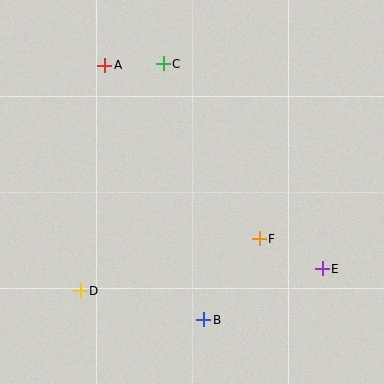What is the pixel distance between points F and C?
The distance between F and C is 200 pixels.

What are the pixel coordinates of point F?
Point F is at (259, 239).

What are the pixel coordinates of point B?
Point B is at (204, 320).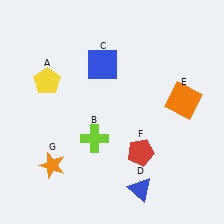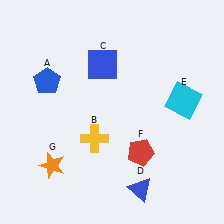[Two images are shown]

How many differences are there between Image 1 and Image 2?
There are 3 differences between the two images.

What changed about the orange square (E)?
In Image 1, E is orange. In Image 2, it changed to cyan.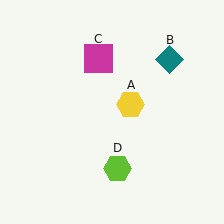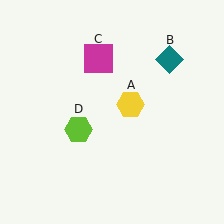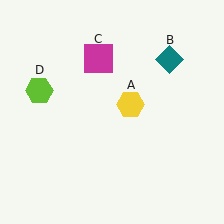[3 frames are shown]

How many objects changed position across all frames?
1 object changed position: lime hexagon (object D).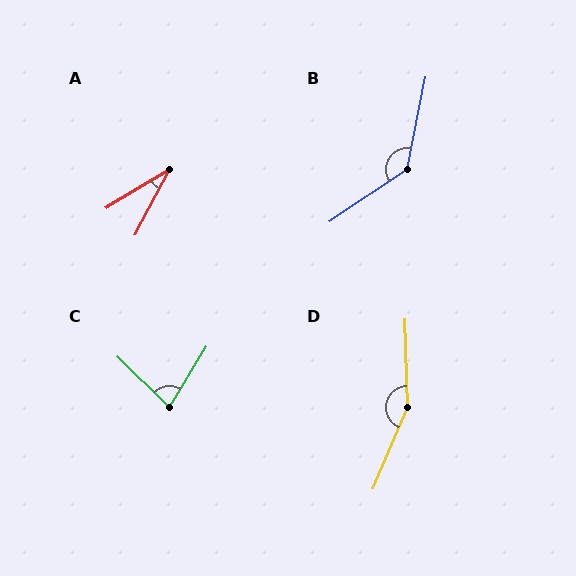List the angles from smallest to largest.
A (31°), C (77°), B (135°), D (155°).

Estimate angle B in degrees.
Approximately 135 degrees.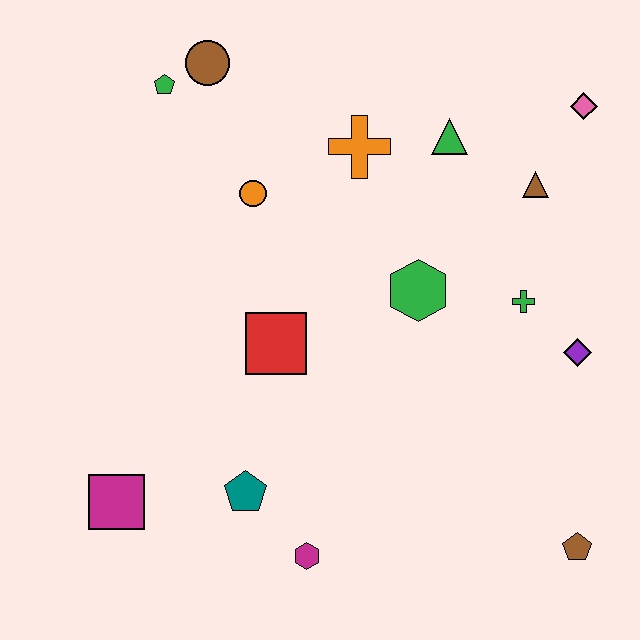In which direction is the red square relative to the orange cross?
The red square is below the orange cross.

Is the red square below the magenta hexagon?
No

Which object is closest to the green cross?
The purple diamond is closest to the green cross.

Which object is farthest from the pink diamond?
The magenta square is farthest from the pink diamond.